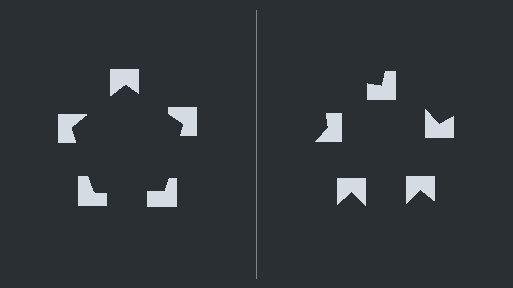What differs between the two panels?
The notched squares are positioned identically on both sides; only the wedge orientations differ. On the left they align to a pentagon; on the right they are misaligned.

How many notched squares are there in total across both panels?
10 — 5 on each side.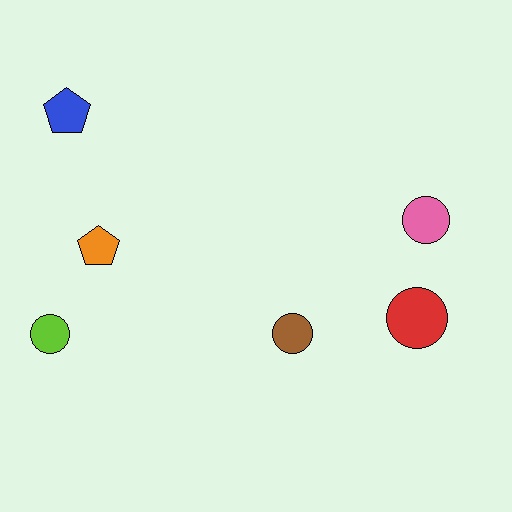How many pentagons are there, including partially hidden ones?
There are 2 pentagons.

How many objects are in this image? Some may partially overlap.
There are 6 objects.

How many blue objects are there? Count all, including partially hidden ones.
There is 1 blue object.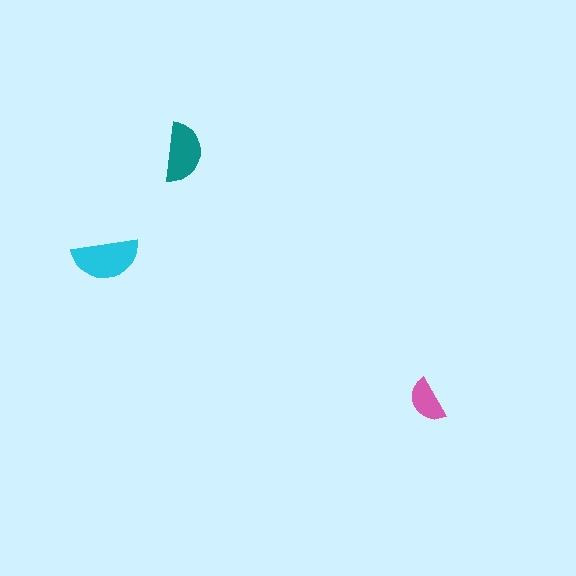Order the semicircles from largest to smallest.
the cyan one, the teal one, the pink one.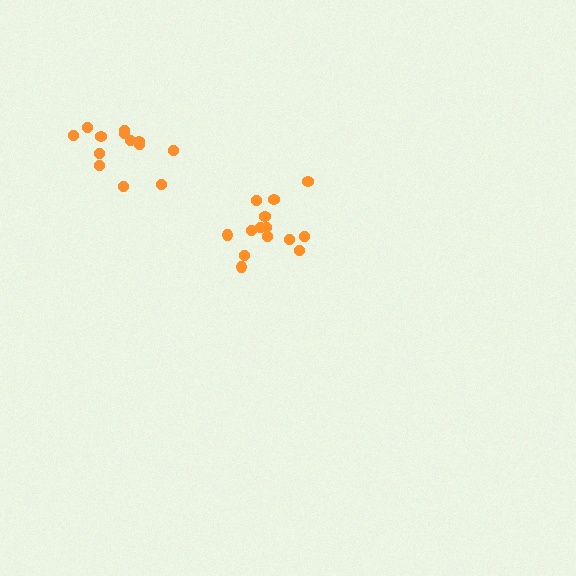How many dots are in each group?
Group 1: 14 dots, Group 2: 13 dots (27 total).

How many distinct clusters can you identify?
There are 2 distinct clusters.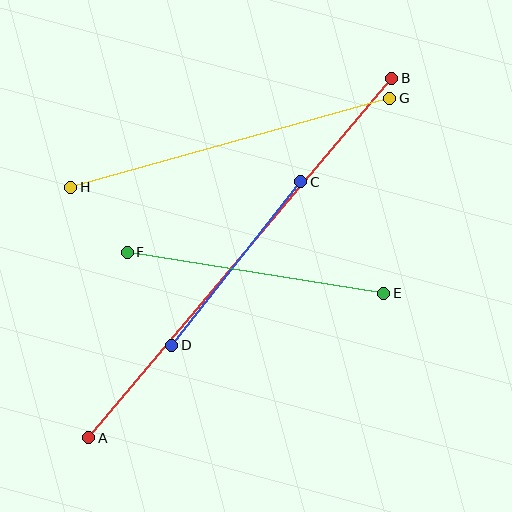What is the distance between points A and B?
The distance is approximately 470 pixels.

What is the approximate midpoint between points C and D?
The midpoint is at approximately (236, 264) pixels.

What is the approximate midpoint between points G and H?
The midpoint is at approximately (230, 143) pixels.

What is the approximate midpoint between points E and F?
The midpoint is at approximately (255, 273) pixels.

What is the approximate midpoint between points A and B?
The midpoint is at approximately (240, 258) pixels.